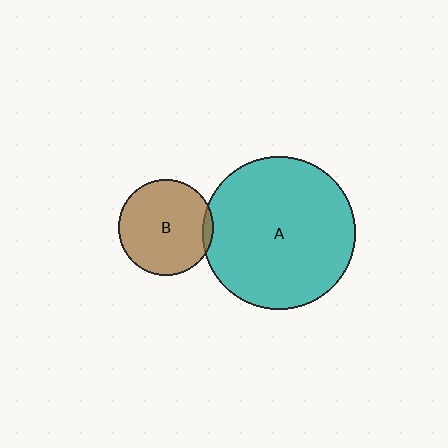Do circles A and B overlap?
Yes.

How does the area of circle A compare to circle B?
Approximately 2.6 times.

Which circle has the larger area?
Circle A (teal).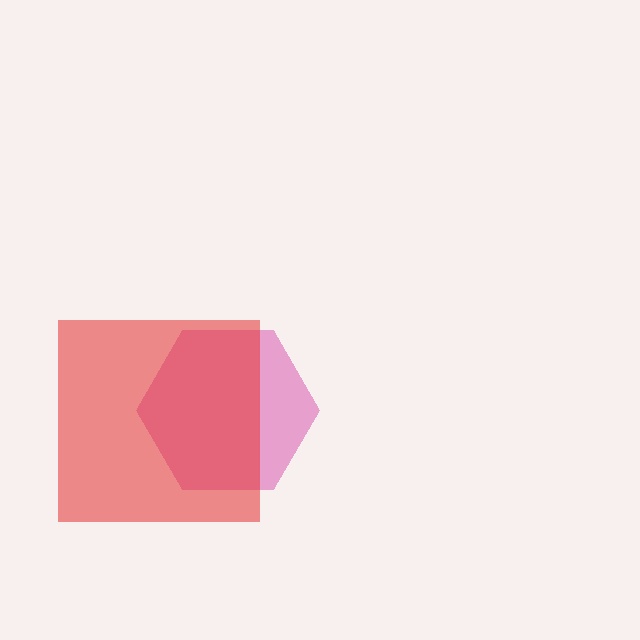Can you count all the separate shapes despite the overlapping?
Yes, there are 2 separate shapes.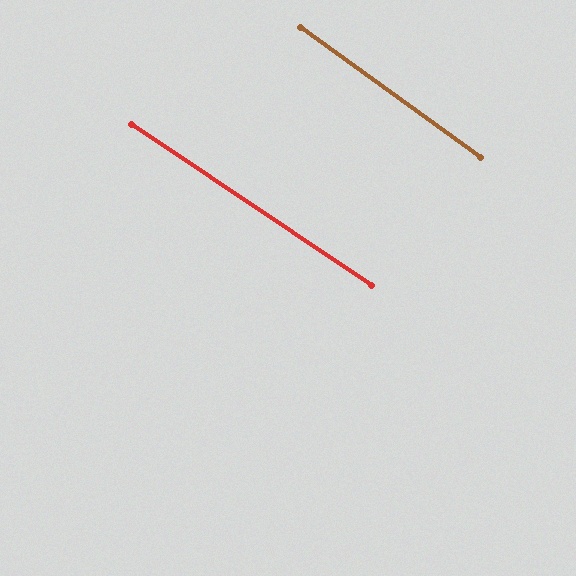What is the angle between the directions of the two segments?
Approximately 2 degrees.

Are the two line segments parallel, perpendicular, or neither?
Parallel — their directions differ by only 1.8°.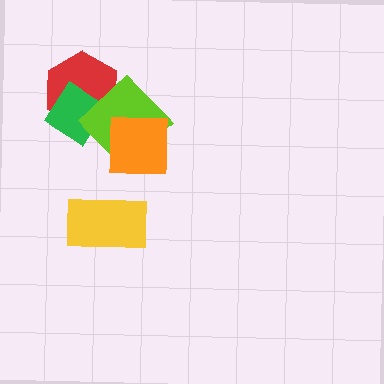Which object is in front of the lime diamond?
The orange square is in front of the lime diamond.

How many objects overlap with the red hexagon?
2 objects overlap with the red hexagon.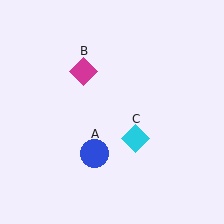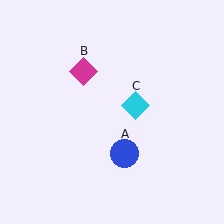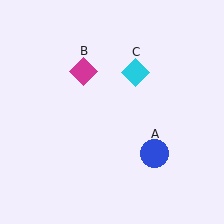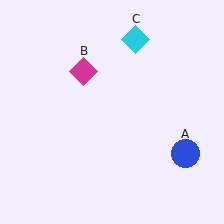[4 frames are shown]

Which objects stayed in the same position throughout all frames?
Magenta diamond (object B) remained stationary.